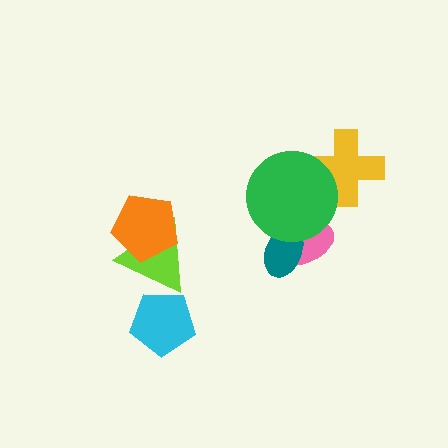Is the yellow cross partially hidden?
Yes, it is partially covered by another shape.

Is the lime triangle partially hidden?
Yes, it is partially covered by another shape.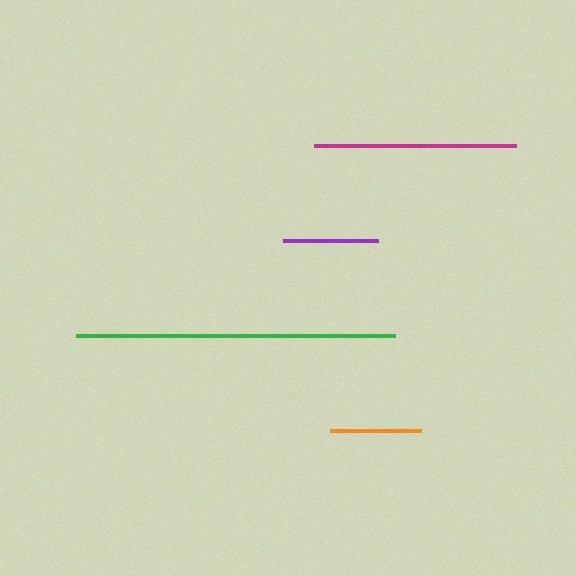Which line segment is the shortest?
The orange line is the shortest at approximately 90 pixels.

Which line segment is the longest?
The green line is the longest at approximately 319 pixels.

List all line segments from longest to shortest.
From longest to shortest: green, magenta, purple, orange.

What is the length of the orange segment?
The orange segment is approximately 90 pixels long.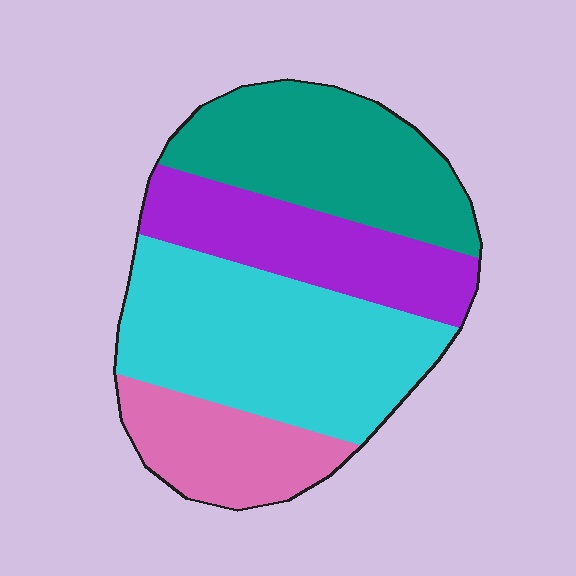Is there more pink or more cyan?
Cyan.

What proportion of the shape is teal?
Teal covers around 25% of the shape.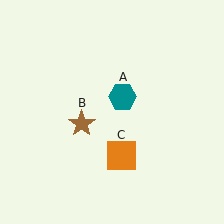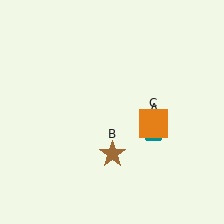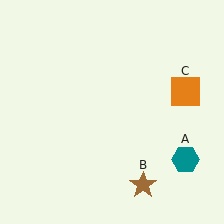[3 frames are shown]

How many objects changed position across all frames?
3 objects changed position: teal hexagon (object A), brown star (object B), orange square (object C).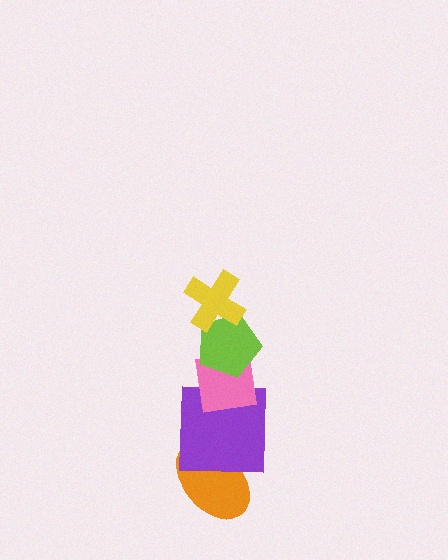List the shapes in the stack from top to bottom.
From top to bottom: the yellow cross, the lime pentagon, the pink square, the purple square, the orange ellipse.